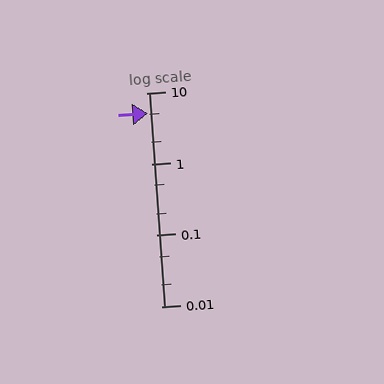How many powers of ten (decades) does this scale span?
The scale spans 3 decades, from 0.01 to 10.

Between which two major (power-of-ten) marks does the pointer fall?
The pointer is between 1 and 10.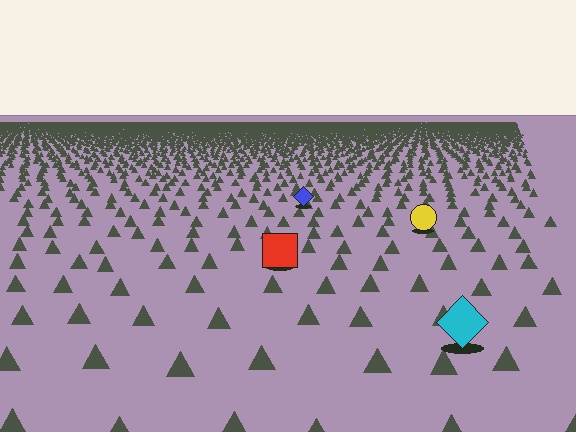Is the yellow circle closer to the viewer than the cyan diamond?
No. The cyan diamond is closer — you can tell from the texture gradient: the ground texture is coarser near it.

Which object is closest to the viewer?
The cyan diamond is closest. The texture marks near it are larger and more spread out.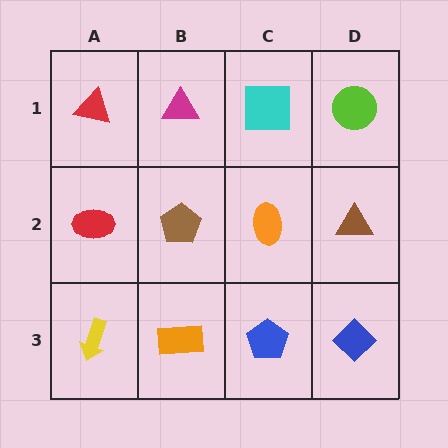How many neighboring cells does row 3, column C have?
3.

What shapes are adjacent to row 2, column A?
A red triangle (row 1, column A), a yellow arrow (row 3, column A), a brown pentagon (row 2, column B).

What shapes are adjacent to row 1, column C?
An orange ellipse (row 2, column C), a magenta triangle (row 1, column B), a lime circle (row 1, column D).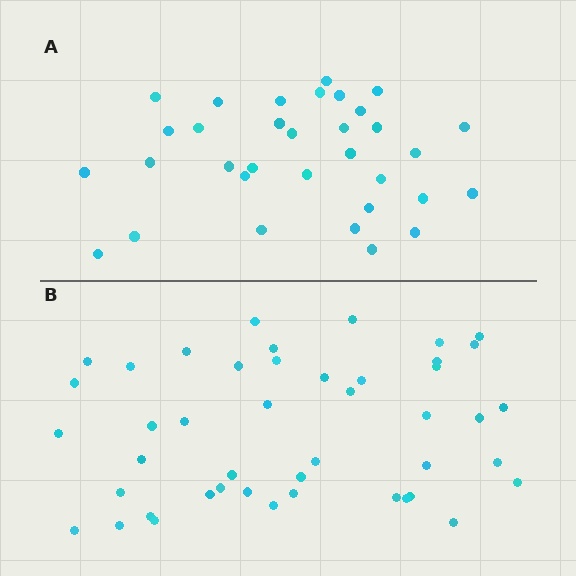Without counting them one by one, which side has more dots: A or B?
Region B (the bottom region) has more dots.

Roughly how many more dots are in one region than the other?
Region B has roughly 12 or so more dots than region A.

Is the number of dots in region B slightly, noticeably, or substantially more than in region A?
Region B has noticeably more, but not dramatically so. The ratio is roughly 1.4 to 1.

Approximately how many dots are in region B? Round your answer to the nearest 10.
About 40 dots. (The exact count is 45, which rounds to 40.)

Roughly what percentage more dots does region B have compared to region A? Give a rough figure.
About 35% more.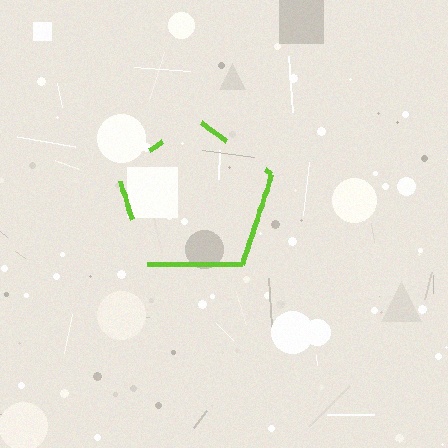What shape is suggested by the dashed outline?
The dashed outline suggests a pentagon.